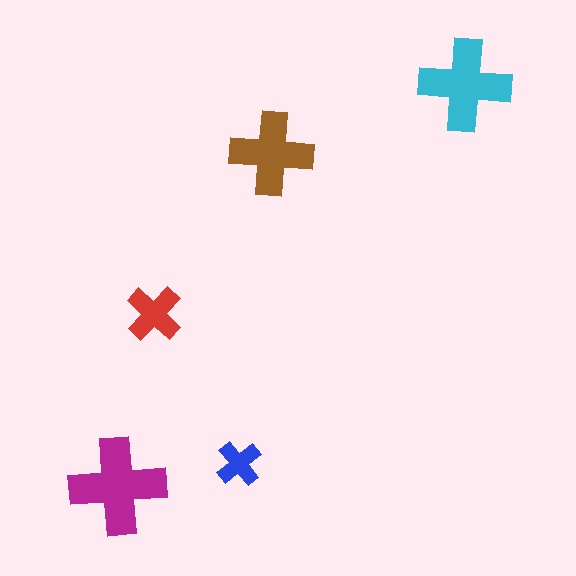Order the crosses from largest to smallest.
the magenta one, the cyan one, the brown one, the red one, the blue one.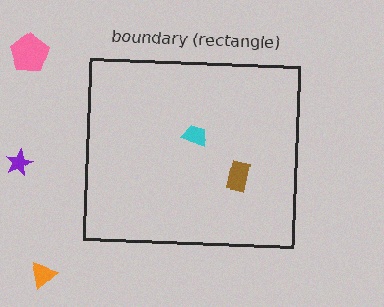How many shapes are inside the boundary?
2 inside, 3 outside.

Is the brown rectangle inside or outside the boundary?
Inside.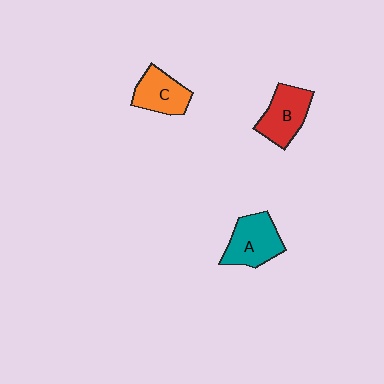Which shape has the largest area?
Shape A (teal).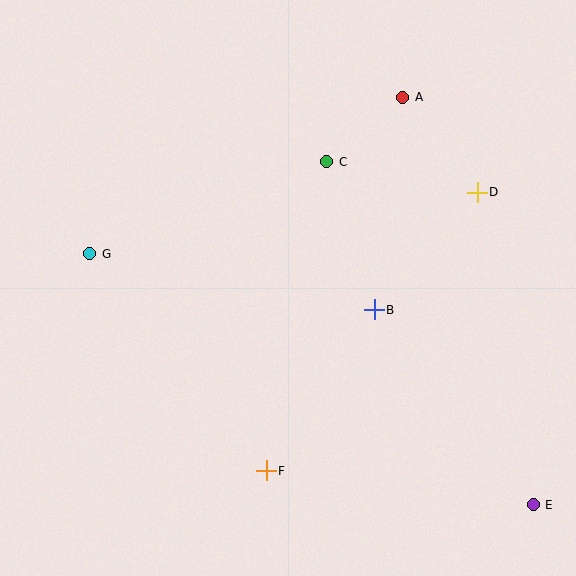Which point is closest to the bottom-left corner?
Point F is closest to the bottom-left corner.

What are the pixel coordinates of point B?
Point B is at (374, 310).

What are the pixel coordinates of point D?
Point D is at (477, 192).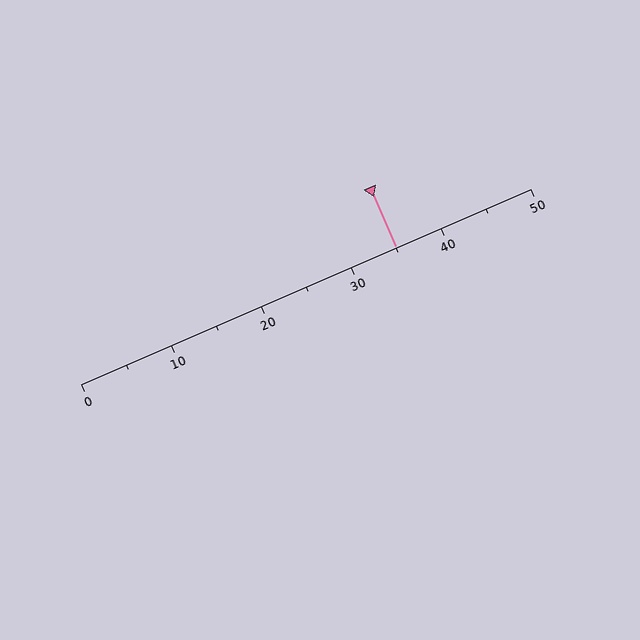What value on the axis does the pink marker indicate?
The marker indicates approximately 35.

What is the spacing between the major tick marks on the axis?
The major ticks are spaced 10 apart.